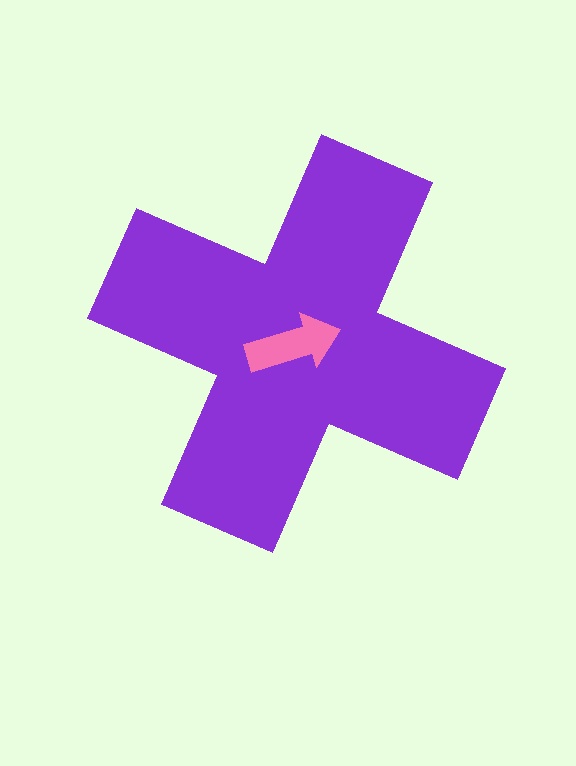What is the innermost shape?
The pink arrow.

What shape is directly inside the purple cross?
The pink arrow.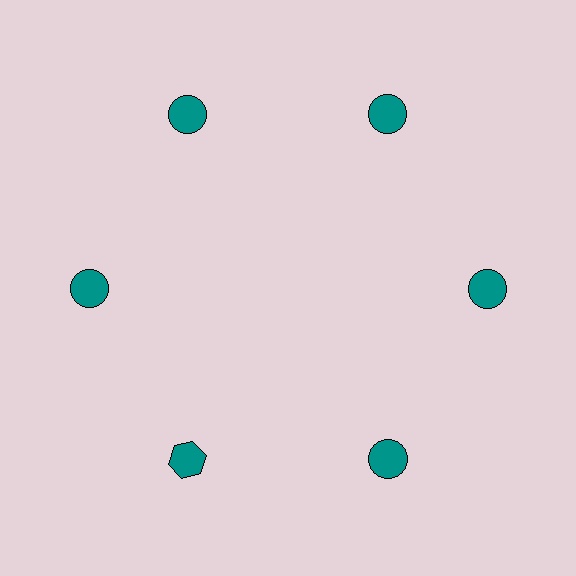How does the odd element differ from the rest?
It has a different shape: hexagon instead of circle.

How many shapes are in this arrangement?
There are 6 shapes arranged in a ring pattern.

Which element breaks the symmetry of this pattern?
The teal hexagon at roughly the 7 o'clock position breaks the symmetry. All other shapes are teal circles.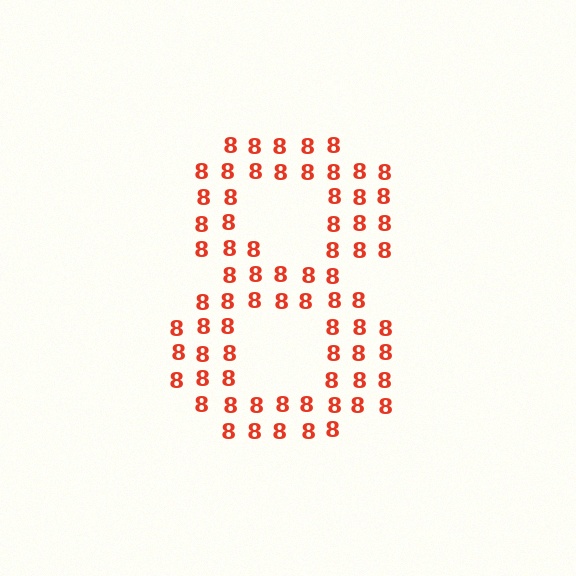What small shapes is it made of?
It is made of small digit 8's.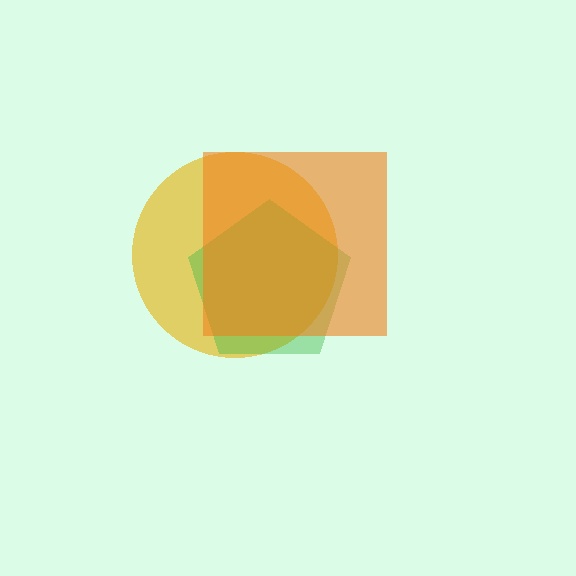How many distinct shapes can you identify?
There are 3 distinct shapes: a yellow circle, a green pentagon, an orange square.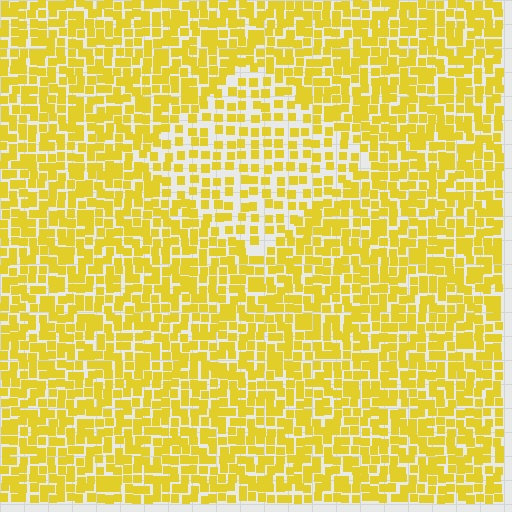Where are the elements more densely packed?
The elements are more densely packed outside the diamond boundary.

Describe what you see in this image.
The image contains small yellow elements arranged at two different densities. A diamond-shaped region is visible where the elements are less densely packed than the surrounding area.